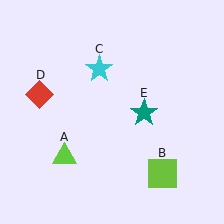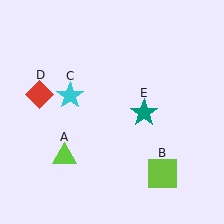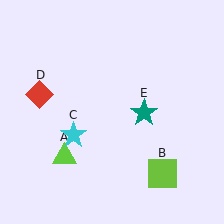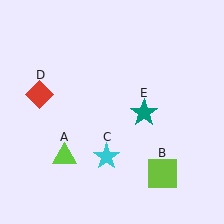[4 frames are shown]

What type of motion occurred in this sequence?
The cyan star (object C) rotated counterclockwise around the center of the scene.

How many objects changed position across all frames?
1 object changed position: cyan star (object C).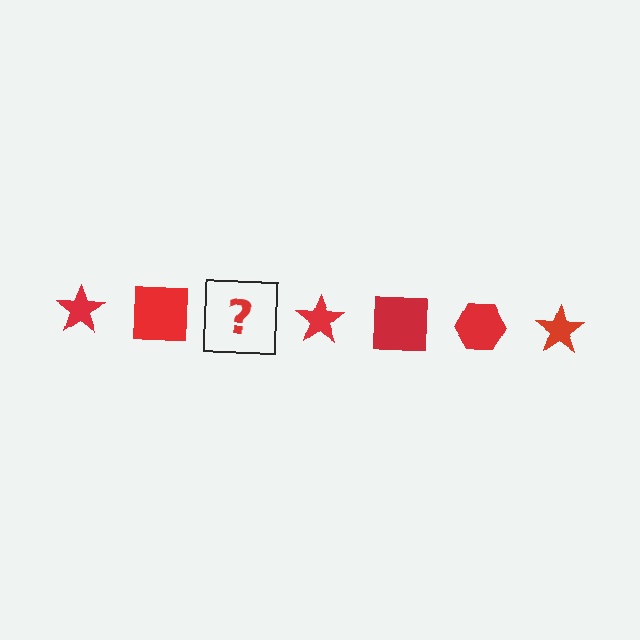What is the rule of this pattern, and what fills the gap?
The rule is that the pattern cycles through star, square, hexagon shapes in red. The gap should be filled with a red hexagon.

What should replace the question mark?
The question mark should be replaced with a red hexagon.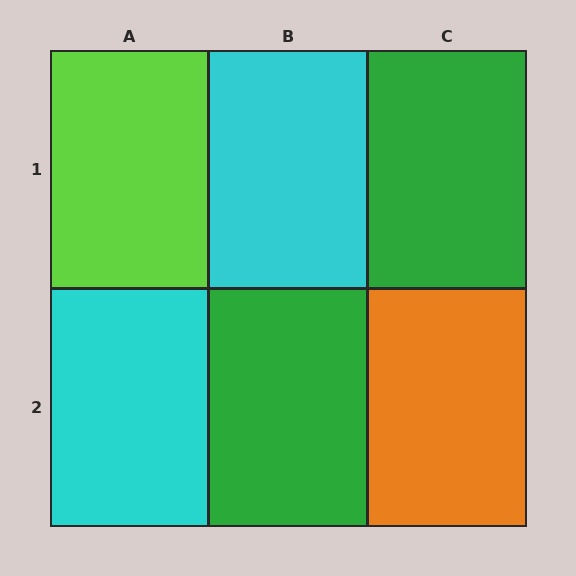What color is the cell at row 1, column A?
Lime.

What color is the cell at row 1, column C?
Green.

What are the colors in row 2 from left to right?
Cyan, green, orange.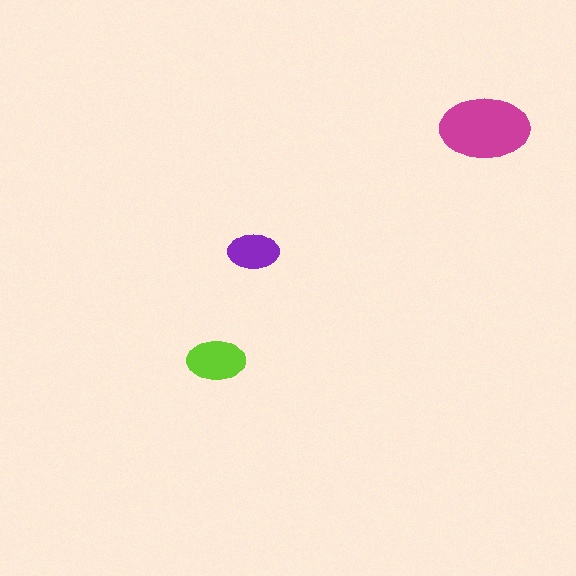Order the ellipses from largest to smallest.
the magenta one, the lime one, the purple one.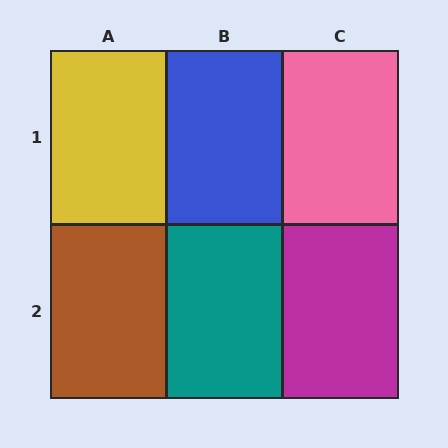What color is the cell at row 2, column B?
Teal.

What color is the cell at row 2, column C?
Magenta.